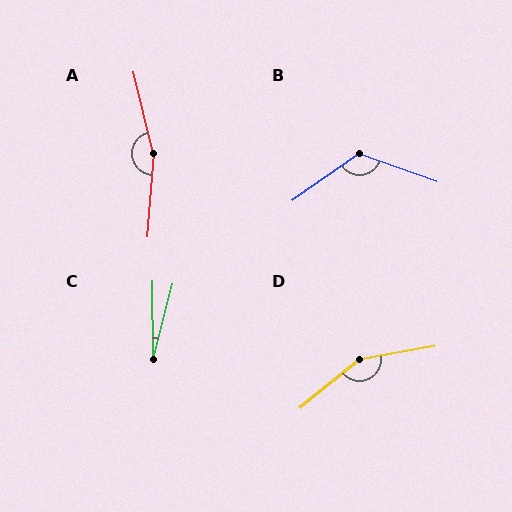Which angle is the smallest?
C, at approximately 15 degrees.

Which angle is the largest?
A, at approximately 163 degrees.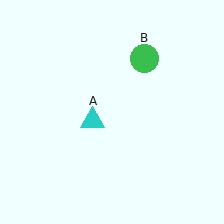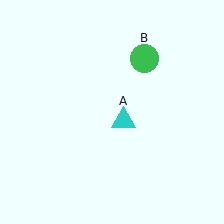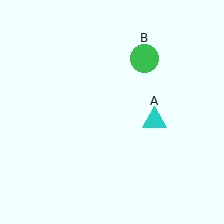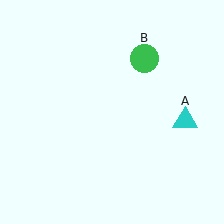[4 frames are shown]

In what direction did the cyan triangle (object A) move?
The cyan triangle (object A) moved right.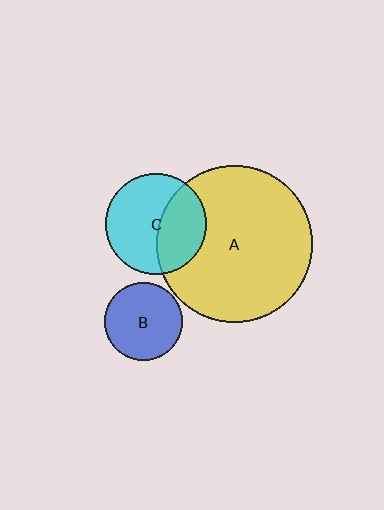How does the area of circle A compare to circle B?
Approximately 4.1 times.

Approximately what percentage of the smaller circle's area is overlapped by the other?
Approximately 40%.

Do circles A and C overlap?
Yes.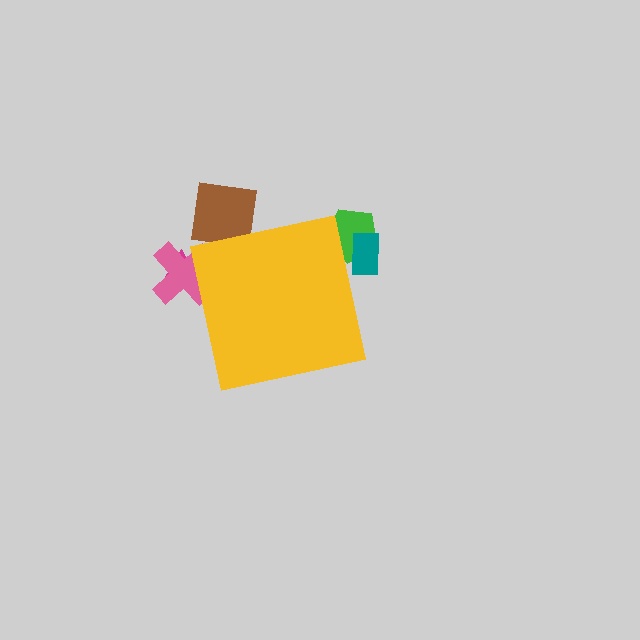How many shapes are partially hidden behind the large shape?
5 shapes are partially hidden.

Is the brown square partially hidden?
Yes, the brown square is partially hidden behind the yellow square.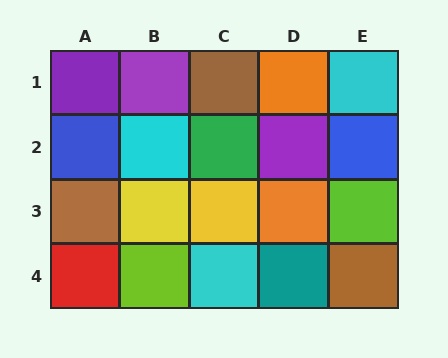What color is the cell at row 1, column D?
Orange.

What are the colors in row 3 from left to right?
Brown, yellow, yellow, orange, lime.